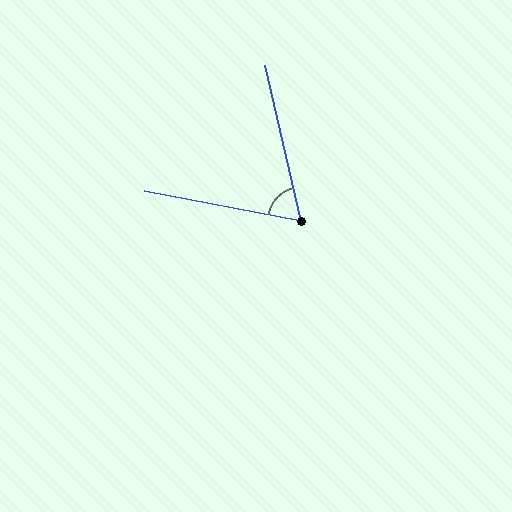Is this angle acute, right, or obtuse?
It is acute.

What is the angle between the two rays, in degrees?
Approximately 66 degrees.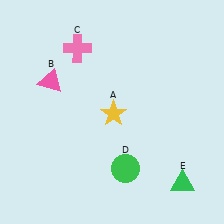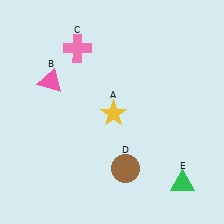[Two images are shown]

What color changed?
The circle (D) changed from green in Image 1 to brown in Image 2.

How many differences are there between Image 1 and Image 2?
There is 1 difference between the two images.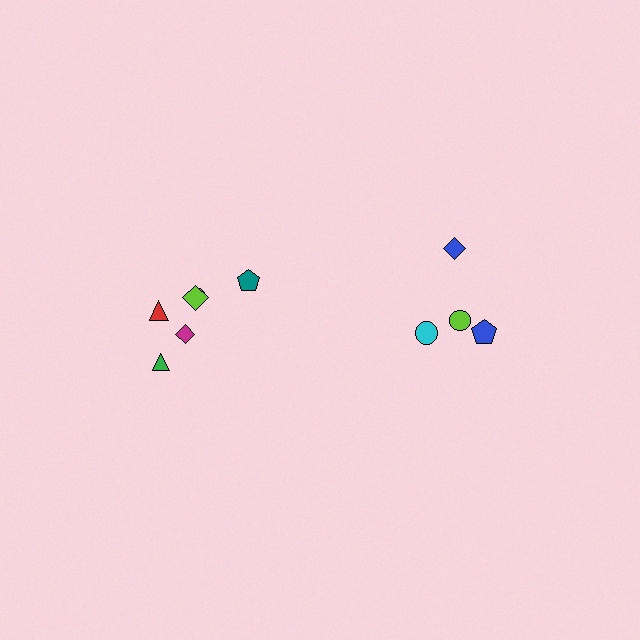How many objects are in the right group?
There are 4 objects.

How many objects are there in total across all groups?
There are 10 objects.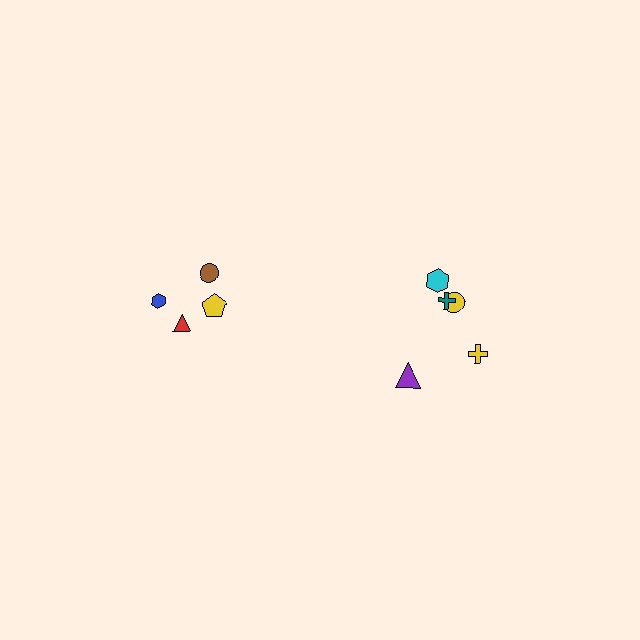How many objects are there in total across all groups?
There are 10 objects.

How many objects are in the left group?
There are 4 objects.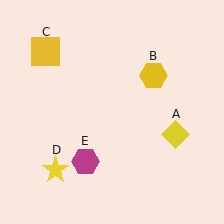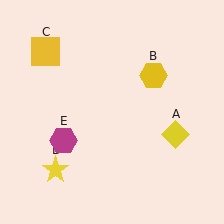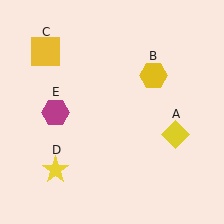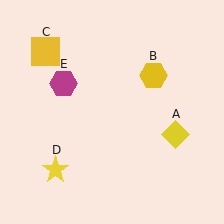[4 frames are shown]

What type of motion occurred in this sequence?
The magenta hexagon (object E) rotated clockwise around the center of the scene.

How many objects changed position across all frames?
1 object changed position: magenta hexagon (object E).